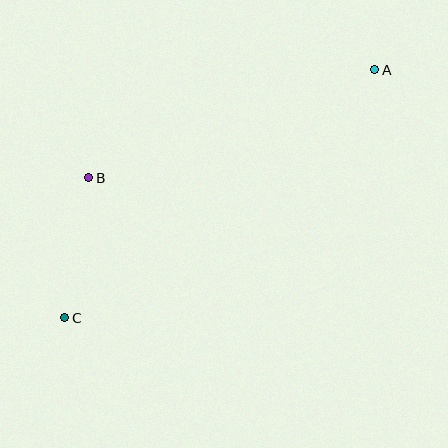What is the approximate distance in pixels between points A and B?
The distance between A and B is approximately 305 pixels.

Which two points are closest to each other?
Points B and C are closest to each other.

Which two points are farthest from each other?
Points A and C are farthest from each other.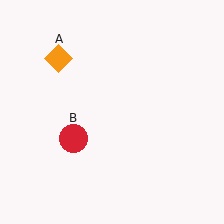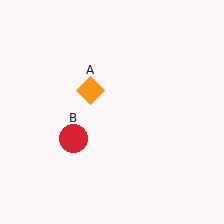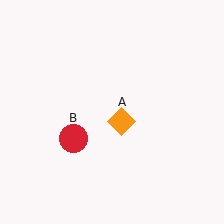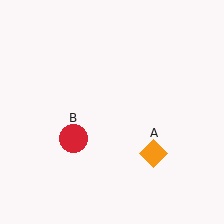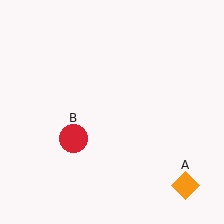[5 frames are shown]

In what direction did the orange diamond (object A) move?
The orange diamond (object A) moved down and to the right.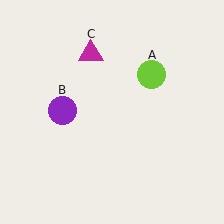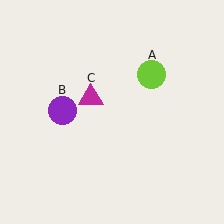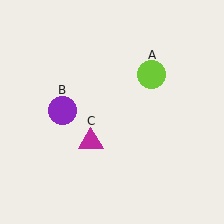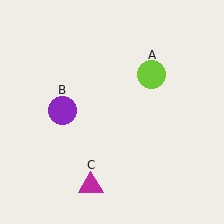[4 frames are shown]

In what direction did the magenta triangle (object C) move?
The magenta triangle (object C) moved down.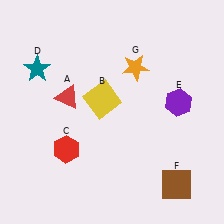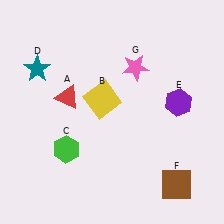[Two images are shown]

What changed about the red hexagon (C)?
In Image 1, C is red. In Image 2, it changed to green.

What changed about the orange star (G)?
In Image 1, G is orange. In Image 2, it changed to pink.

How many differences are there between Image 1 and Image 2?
There are 2 differences between the two images.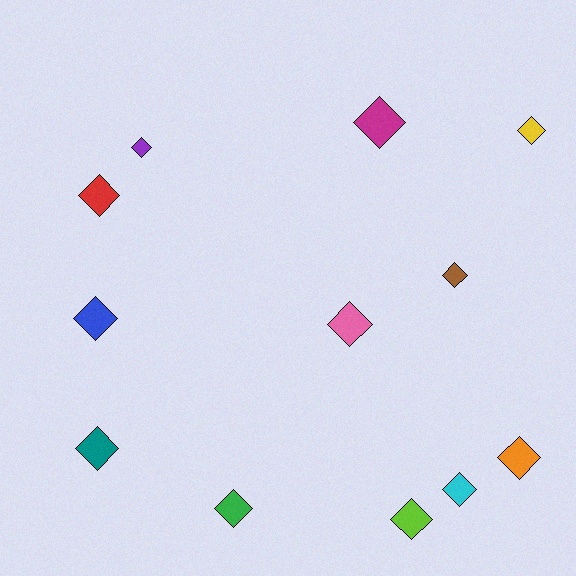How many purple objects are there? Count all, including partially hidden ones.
There is 1 purple object.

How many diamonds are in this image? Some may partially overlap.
There are 12 diamonds.